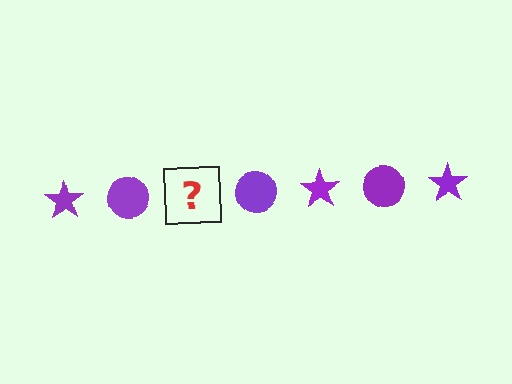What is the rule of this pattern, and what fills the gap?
The rule is that the pattern cycles through star, circle shapes in purple. The gap should be filled with a purple star.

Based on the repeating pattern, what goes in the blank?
The blank should be a purple star.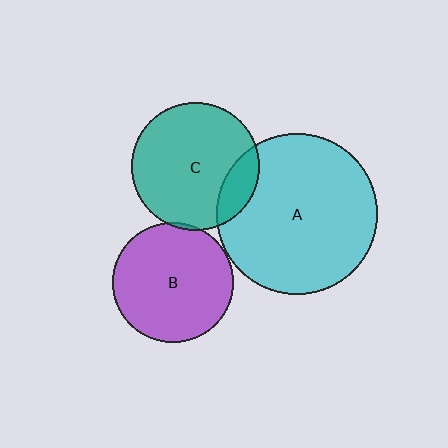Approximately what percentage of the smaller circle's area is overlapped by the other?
Approximately 15%.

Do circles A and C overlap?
Yes.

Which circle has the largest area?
Circle A (cyan).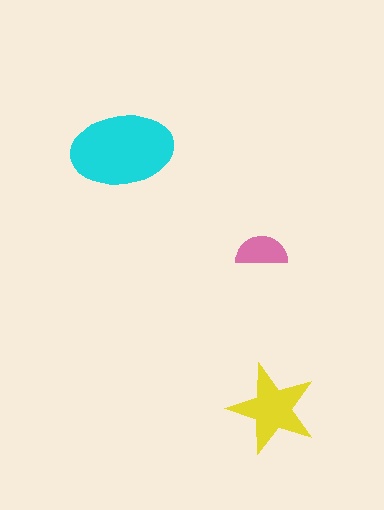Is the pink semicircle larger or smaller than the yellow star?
Smaller.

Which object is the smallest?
The pink semicircle.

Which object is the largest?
The cyan ellipse.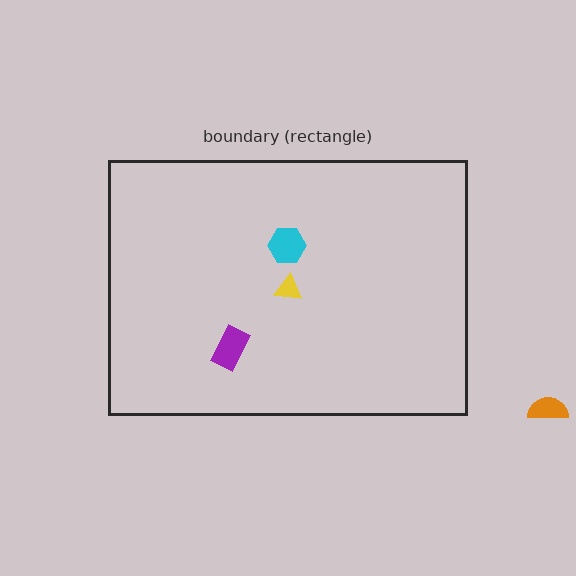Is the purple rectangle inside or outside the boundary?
Inside.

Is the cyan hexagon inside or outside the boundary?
Inside.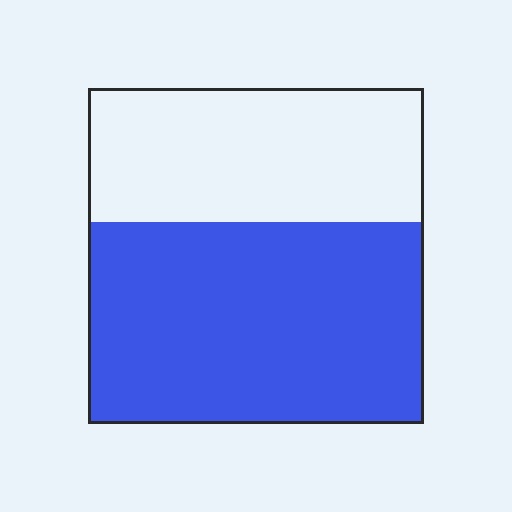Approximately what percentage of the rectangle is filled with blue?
Approximately 60%.